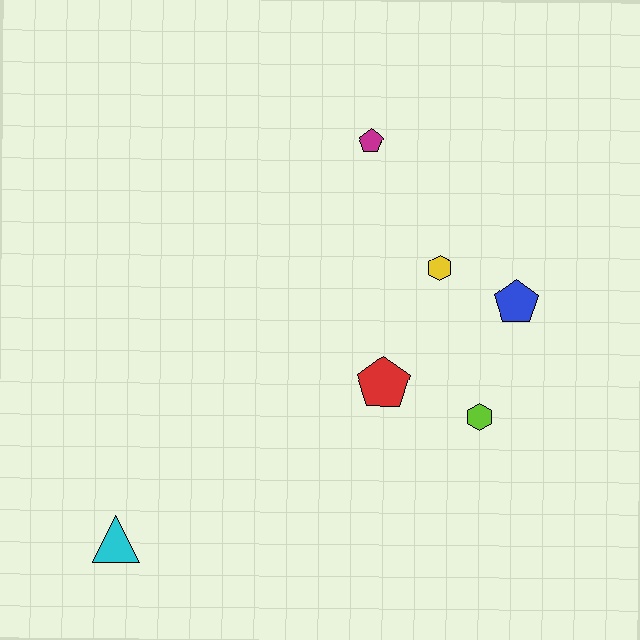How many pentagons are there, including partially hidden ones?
There are 3 pentagons.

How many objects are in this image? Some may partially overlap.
There are 6 objects.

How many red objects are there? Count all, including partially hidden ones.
There is 1 red object.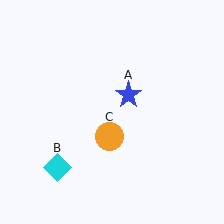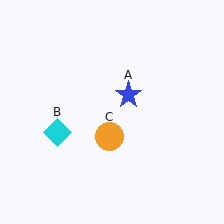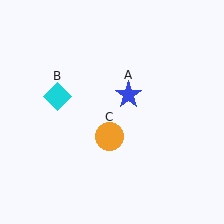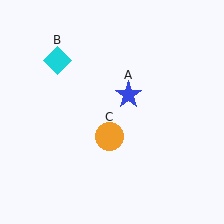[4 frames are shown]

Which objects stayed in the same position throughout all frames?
Blue star (object A) and orange circle (object C) remained stationary.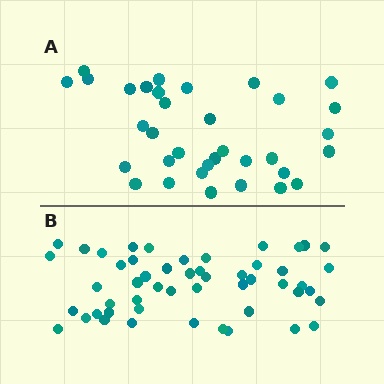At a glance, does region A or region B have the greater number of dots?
Region B (the bottom region) has more dots.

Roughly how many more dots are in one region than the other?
Region B has approximately 15 more dots than region A.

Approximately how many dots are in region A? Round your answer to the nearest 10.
About 30 dots. (The exact count is 34, which rounds to 30.)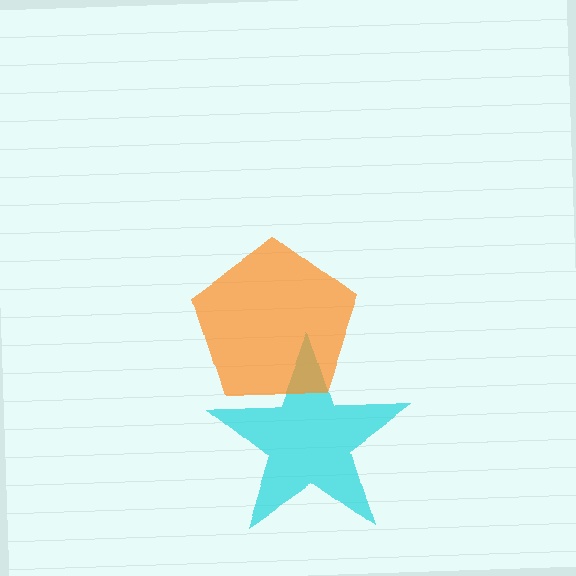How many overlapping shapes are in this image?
There are 2 overlapping shapes in the image.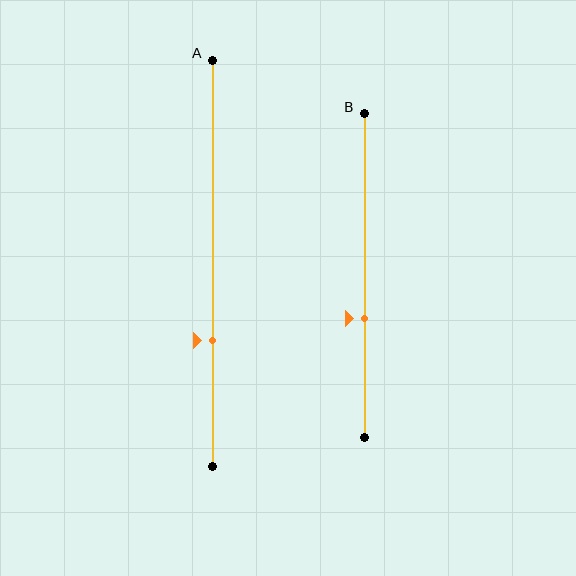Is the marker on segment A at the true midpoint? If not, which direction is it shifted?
No, the marker on segment A is shifted downward by about 19% of the segment length.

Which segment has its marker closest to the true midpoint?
Segment B has its marker closest to the true midpoint.